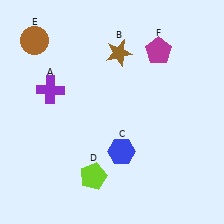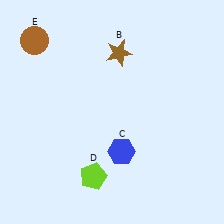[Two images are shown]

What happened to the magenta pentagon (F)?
The magenta pentagon (F) was removed in Image 2. It was in the top-right area of Image 1.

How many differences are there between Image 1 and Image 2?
There are 2 differences between the two images.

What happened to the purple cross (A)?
The purple cross (A) was removed in Image 2. It was in the top-left area of Image 1.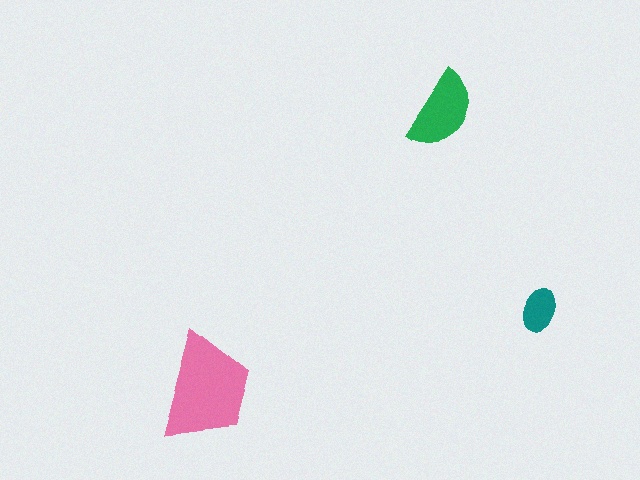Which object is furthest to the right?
The teal ellipse is rightmost.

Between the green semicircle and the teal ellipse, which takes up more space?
The green semicircle.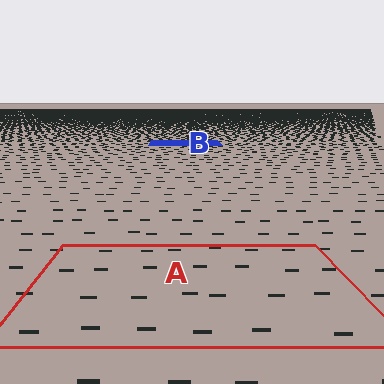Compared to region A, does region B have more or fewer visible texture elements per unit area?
Region B has more texture elements per unit area — they are packed more densely because it is farther away.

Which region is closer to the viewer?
Region A is closer. The texture elements there are larger and more spread out.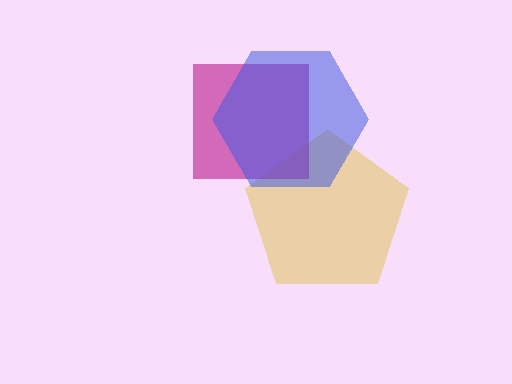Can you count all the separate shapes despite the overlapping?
Yes, there are 3 separate shapes.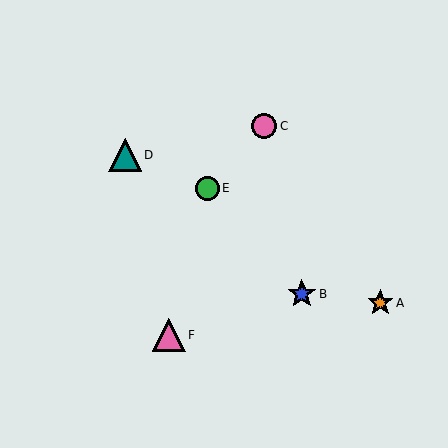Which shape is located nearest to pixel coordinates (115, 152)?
The teal triangle (labeled D) at (125, 155) is nearest to that location.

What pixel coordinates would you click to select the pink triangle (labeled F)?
Click at (169, 335) to select the pink triangle F.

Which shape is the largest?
The pink triangle (labeled F) is the largest.